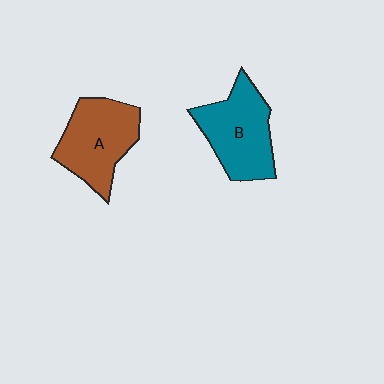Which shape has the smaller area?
Shape A (brown).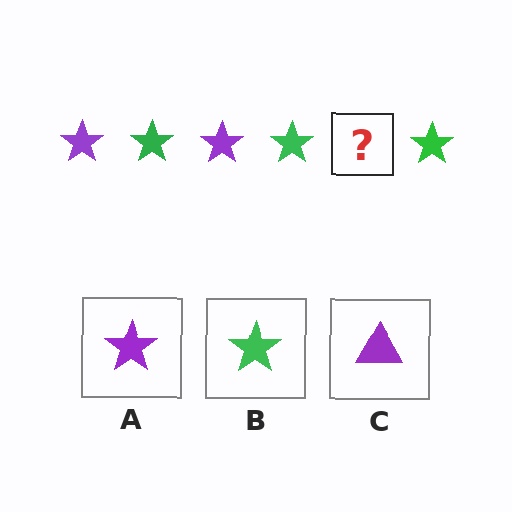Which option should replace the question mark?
Option A.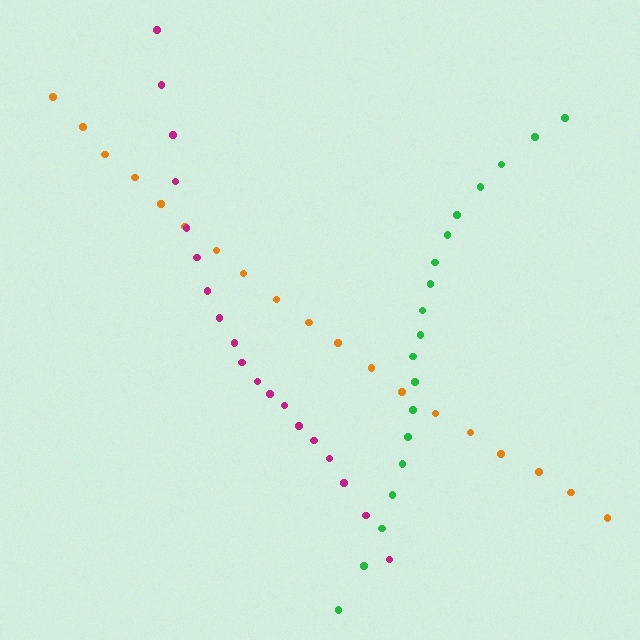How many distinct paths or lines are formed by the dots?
There are 3 distinct paths.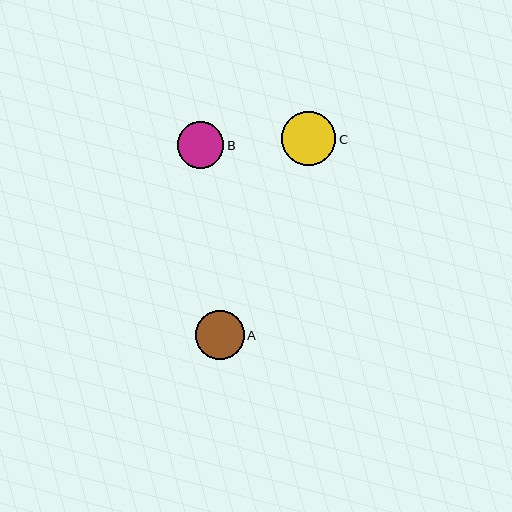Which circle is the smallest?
Circle B is the smallest with a size of approximately 46 pixels.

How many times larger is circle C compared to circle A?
Circle C is approximately 1.1 times the size of circle A.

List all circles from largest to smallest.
From largest to smallest: C, A, B.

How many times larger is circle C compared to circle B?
Circle C is approximately 1.2 times the size of circle B.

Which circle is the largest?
Circle C is the largest with a size of approximately 54 pixels.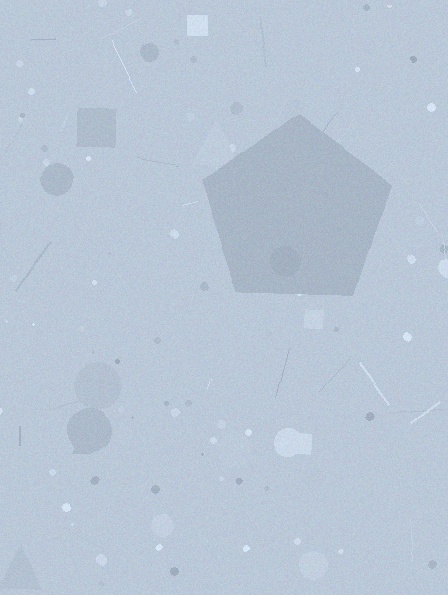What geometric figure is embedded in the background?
A pentagon is embedded in the background.